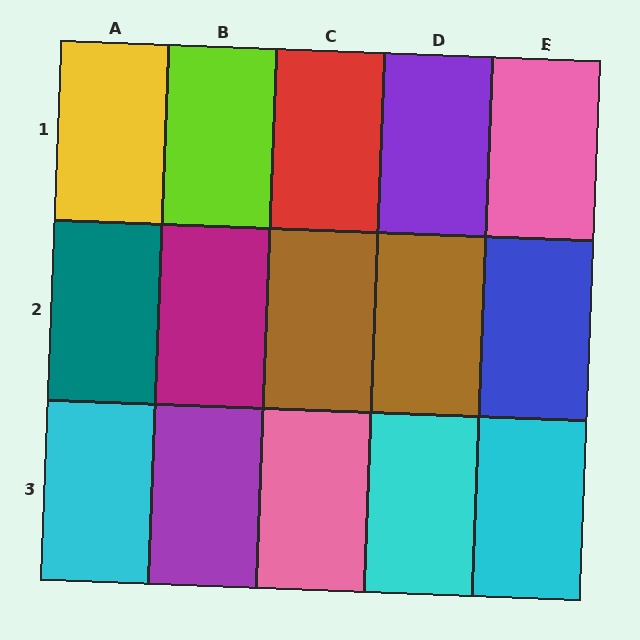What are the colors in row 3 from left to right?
Cyan, purple, pink, cyan, cyan.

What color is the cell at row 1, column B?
Lime.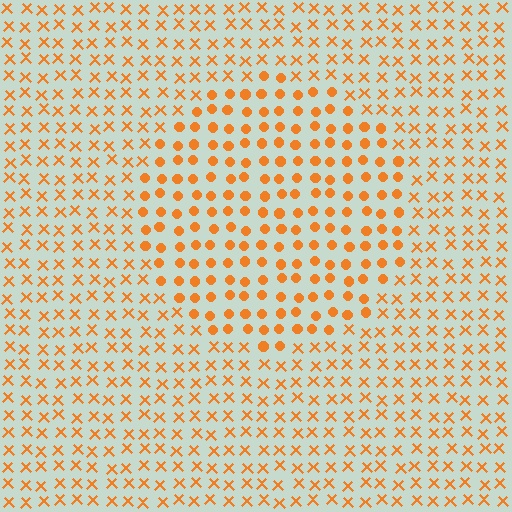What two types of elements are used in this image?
The image uses circles inside the circle region and X marks outside it.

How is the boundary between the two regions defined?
The boundary is defined by a change in element shape: circles inside vs. X marks outside. All elements share the same color and spacing.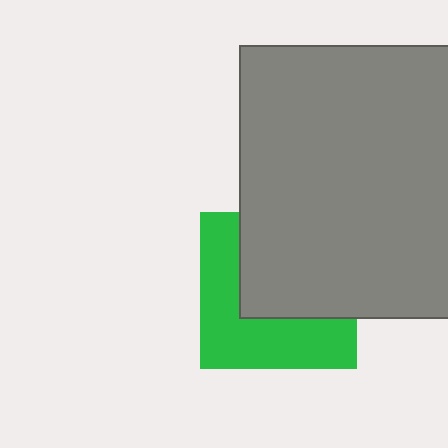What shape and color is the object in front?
The object in front is a gray rectangle.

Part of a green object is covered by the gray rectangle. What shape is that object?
It is a square.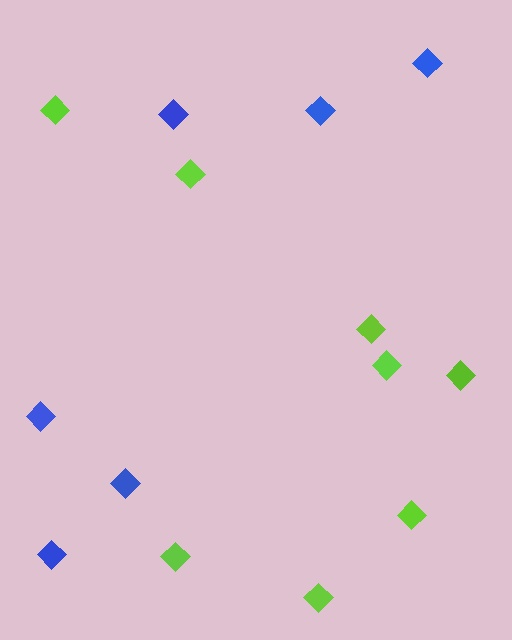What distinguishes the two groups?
There are 2 groups: one group of blue diamonds (6) and one group of lime diamonds (8).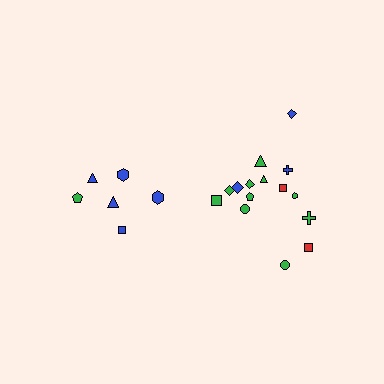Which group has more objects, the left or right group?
The right group.